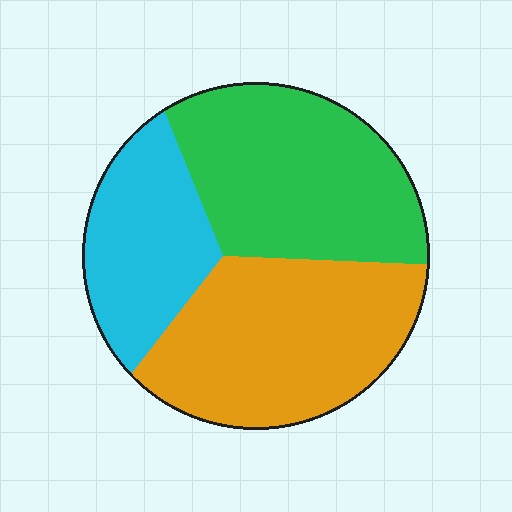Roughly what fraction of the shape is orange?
Orange covers about 40% of the shape.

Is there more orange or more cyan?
Orange.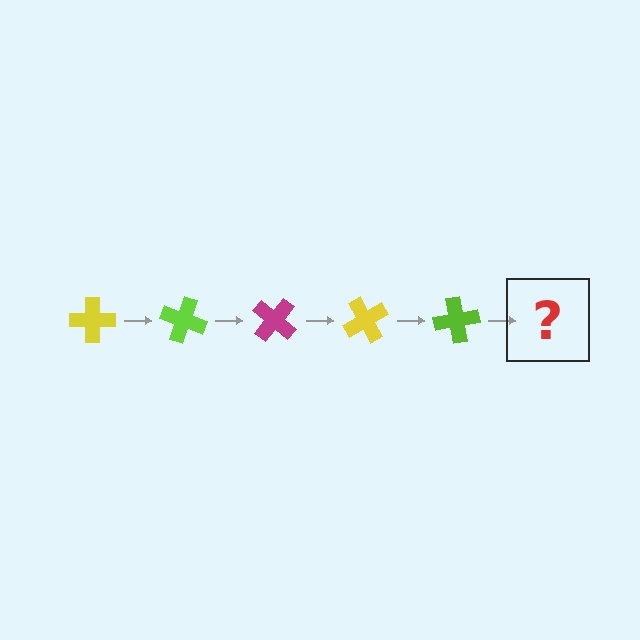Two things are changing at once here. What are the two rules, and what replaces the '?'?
The two rules are that it rotates 20 degrees each step and the color cycles through yellow, lime, and magenta. The '?' should be a magenta cross, rotated 100 degrees from the start.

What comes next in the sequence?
The next element should be a magenta cross, rotated 100 degrees from the start.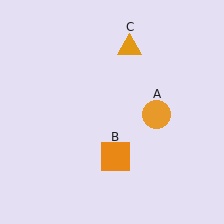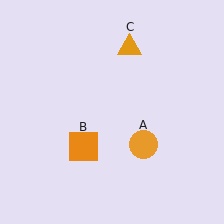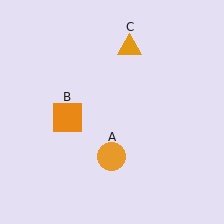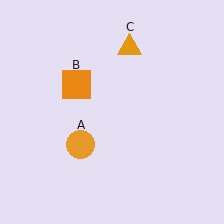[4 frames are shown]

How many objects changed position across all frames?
2 objects changed position: orange circle (object A), orange square (object B).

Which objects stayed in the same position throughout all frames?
Orange triangle (object C) remained stationary.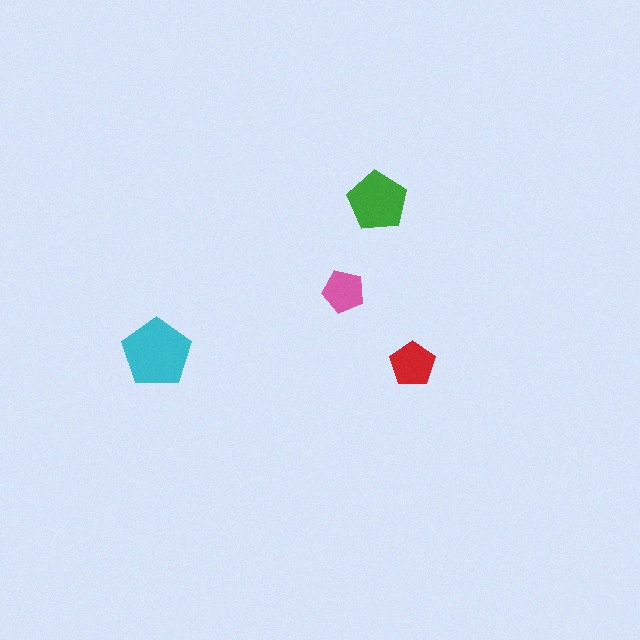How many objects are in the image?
There are 4 objects in the image.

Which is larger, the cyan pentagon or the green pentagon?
The cyan one.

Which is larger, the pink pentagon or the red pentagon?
The red one.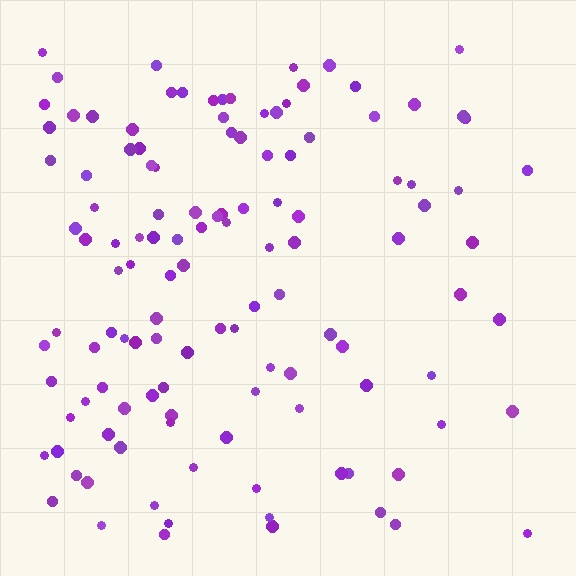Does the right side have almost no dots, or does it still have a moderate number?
Still a moderate number, just noticeably fewer than the left.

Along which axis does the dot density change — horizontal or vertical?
Horizontal.